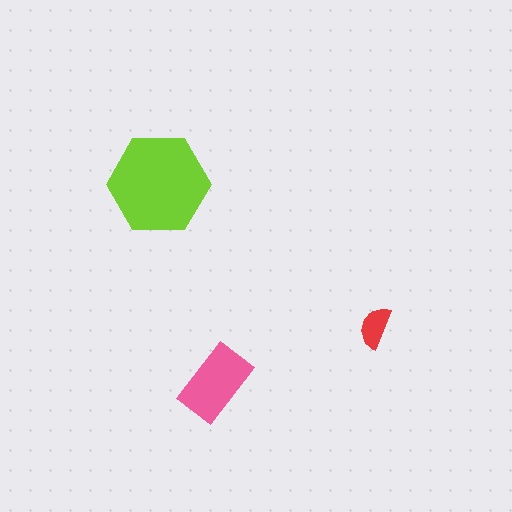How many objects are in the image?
There are 3 objects in the image.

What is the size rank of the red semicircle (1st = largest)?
3rd.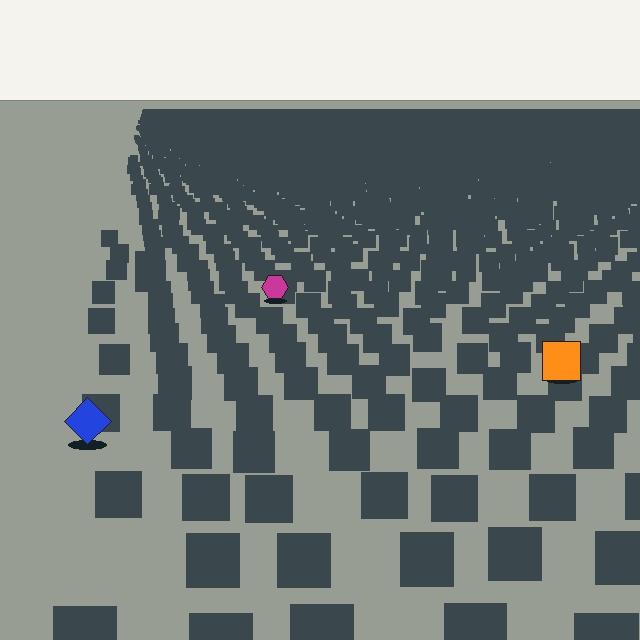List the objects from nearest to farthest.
From nearest to farthest: the blue diamond, the orange square, the magenta hexagon.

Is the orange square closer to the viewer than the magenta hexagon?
Yes. The orange square is closer — you can tell from the texture gradient: the ground texture is coarser near it.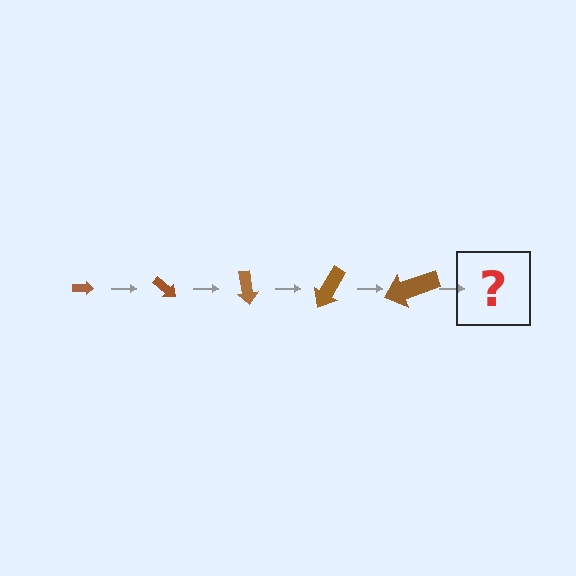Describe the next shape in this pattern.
It should be an arrow, larger than the previous one and rotated 200 degrees from the start.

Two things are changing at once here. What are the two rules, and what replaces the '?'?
The two rules are that the arrow grows larger each step and it rotates 40 degrees each step. The '?' should be an arrow, larger than the previous one and rotated 200 degrees from the start.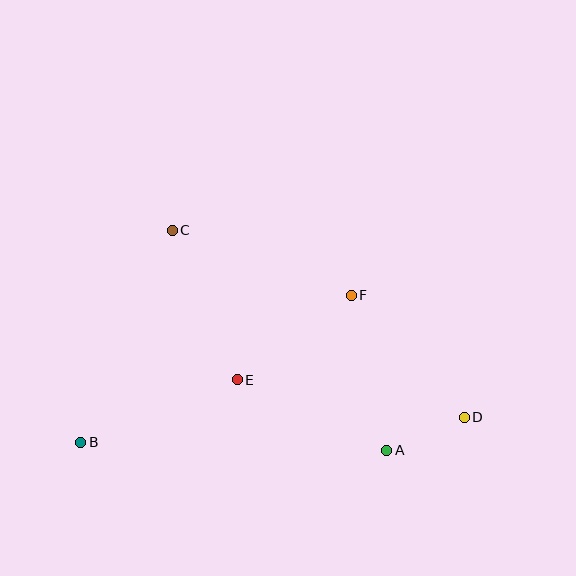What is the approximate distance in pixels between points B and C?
The distance between B and C is approximately 231 pixels.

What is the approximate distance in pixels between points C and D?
The distance between C and D is approximately 347 pixels.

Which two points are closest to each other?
Points A and D are closest to each other.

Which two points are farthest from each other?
Points B and D are farthest from each other.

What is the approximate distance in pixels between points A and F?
The distance between A and F is approximately 159 pixels.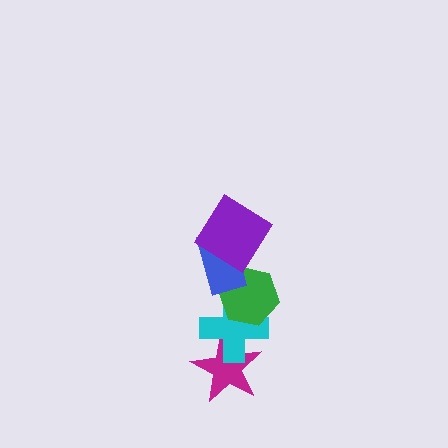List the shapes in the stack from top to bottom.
From top to bottom: the purple diamond, the blue rectangle, the green hexagon, the cyan cross, the magenta star.